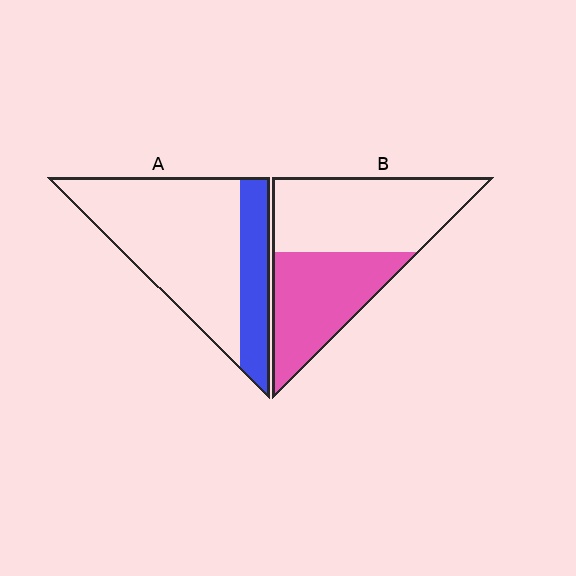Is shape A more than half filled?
No.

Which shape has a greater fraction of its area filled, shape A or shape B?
Shape B.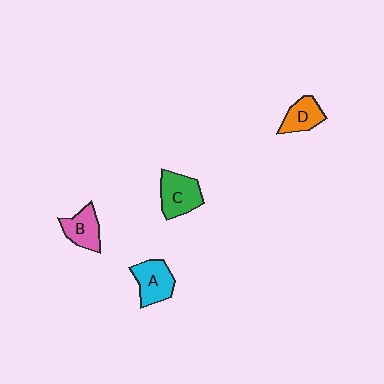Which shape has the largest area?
Shape C (green).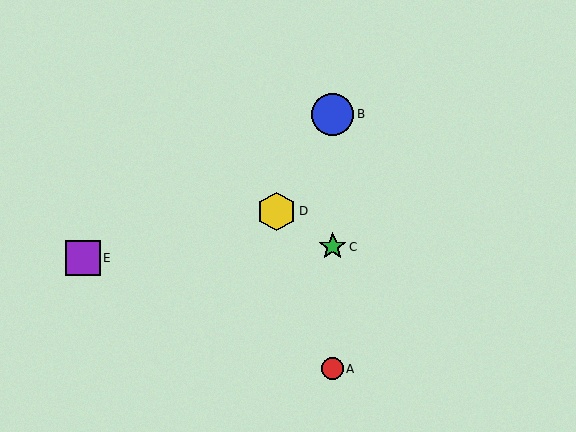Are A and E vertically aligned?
No, A is at x≈333 and E is at x≈83.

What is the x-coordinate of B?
Object B is at x≈333.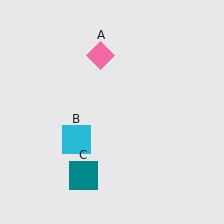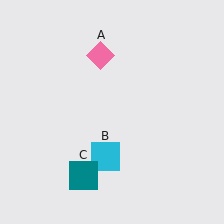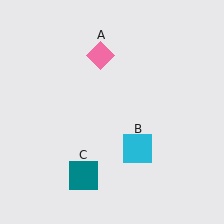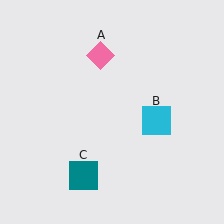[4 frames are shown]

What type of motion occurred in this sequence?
The cyan square (object B) rotated counterclockwise around the center of the scene.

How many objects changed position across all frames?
1 object changed position: cyan square (object B).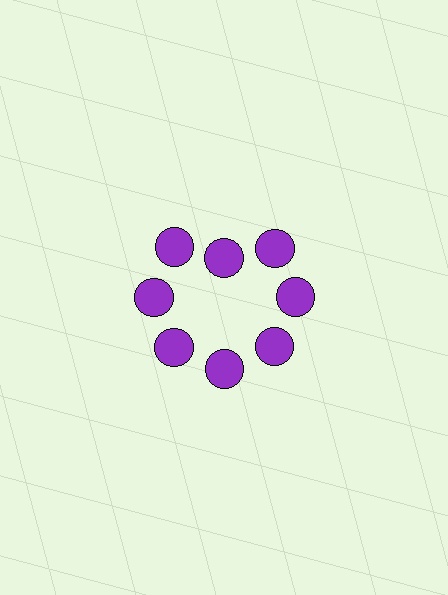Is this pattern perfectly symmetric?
No. The 8 purple circles are arranged in a ring, but one element near the 12 o'clock position is pulled inward toward the center, breaking the 8-fold rotational symmetry.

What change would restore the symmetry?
The symmetry would be restored by moving it outward, back onto the ring so that all 8 circles sit at equal angles and equal distance from the center.